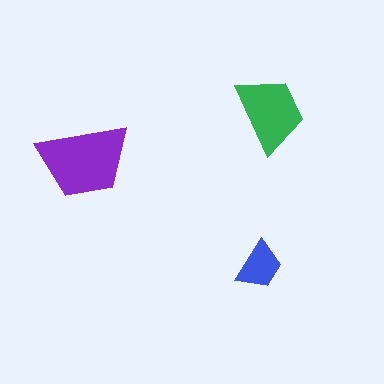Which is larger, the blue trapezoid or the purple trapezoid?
The purple one.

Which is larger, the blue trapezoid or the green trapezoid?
The green one.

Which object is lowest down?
The blue trapezoid is bottommost.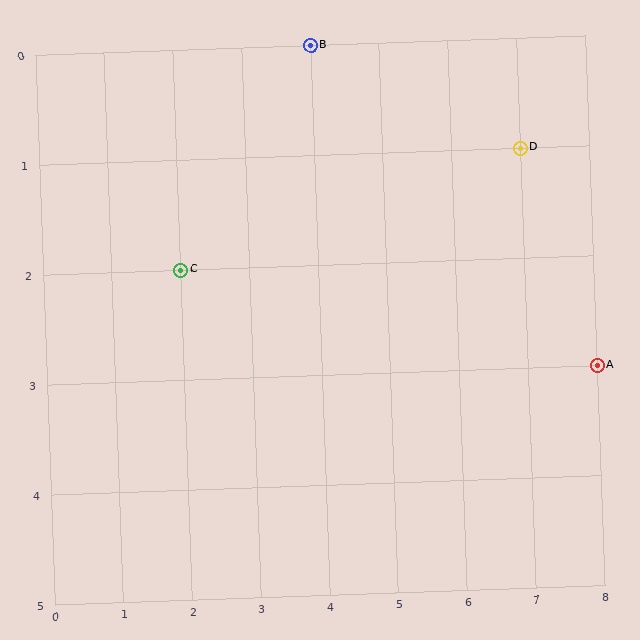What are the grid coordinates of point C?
Point C is at grid coordinates (2, 2).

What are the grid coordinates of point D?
Point D is at grid coordinates (7, 1).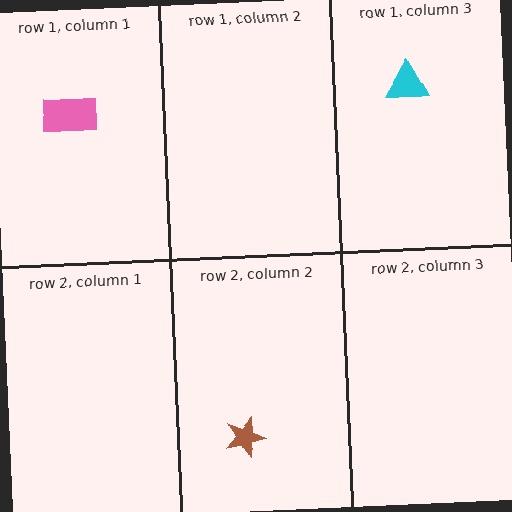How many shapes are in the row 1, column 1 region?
1.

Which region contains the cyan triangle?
The row 1, column 3 region.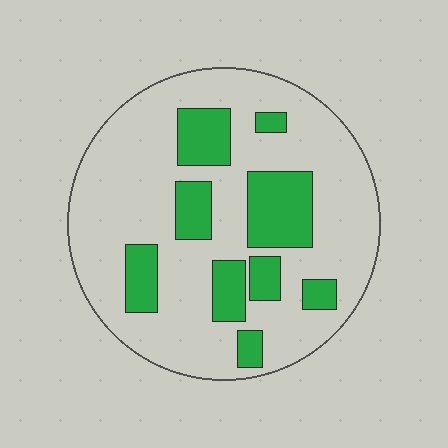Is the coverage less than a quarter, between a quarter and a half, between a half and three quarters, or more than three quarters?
Less than a quarter.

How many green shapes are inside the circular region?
9.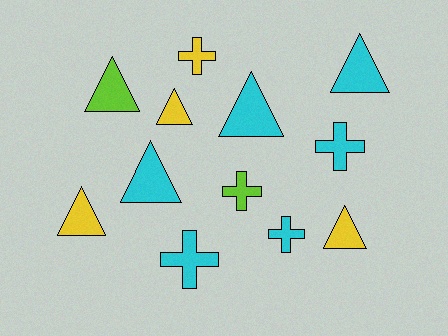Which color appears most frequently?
Cyan, with 6 objects.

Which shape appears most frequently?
Triangle, with 7 objects.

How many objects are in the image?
There are 12 objects.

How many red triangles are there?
There are no red triangles.